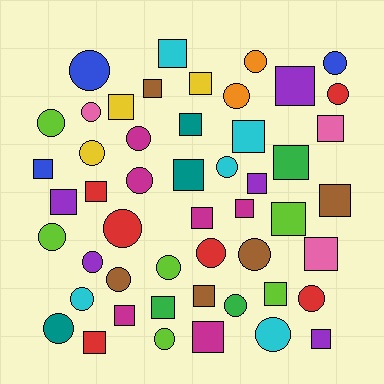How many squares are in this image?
There are 26 squares.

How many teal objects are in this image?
There are 3 teal objects.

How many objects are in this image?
There are 50 objects.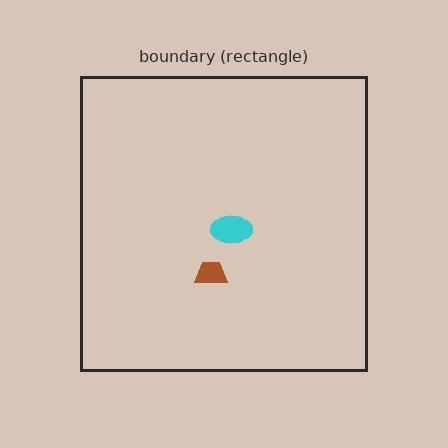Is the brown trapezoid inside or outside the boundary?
Inside.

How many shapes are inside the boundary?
2 inside, 0 outside.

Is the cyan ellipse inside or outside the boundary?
Inside.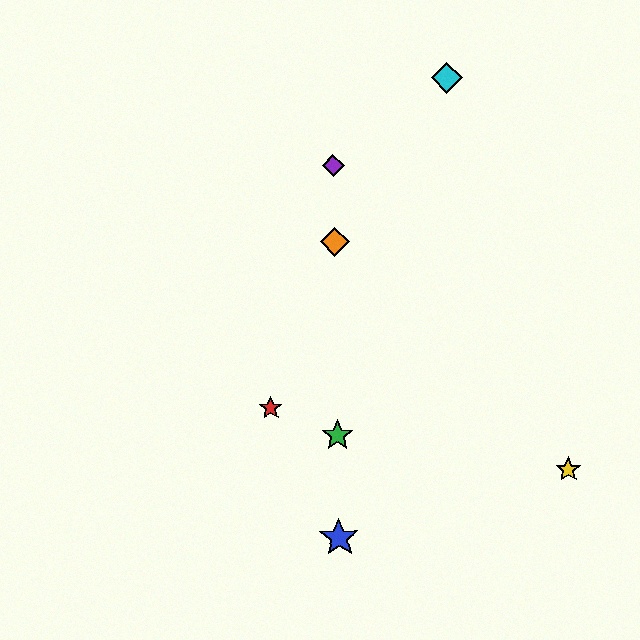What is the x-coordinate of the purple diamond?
The purple diamond is at x≈333.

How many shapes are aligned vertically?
4 shapes (the blue star, the green star, the purple diamond, the orange diamond) are aligned vertically.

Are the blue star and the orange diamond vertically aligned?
Yes, both are at x≈339.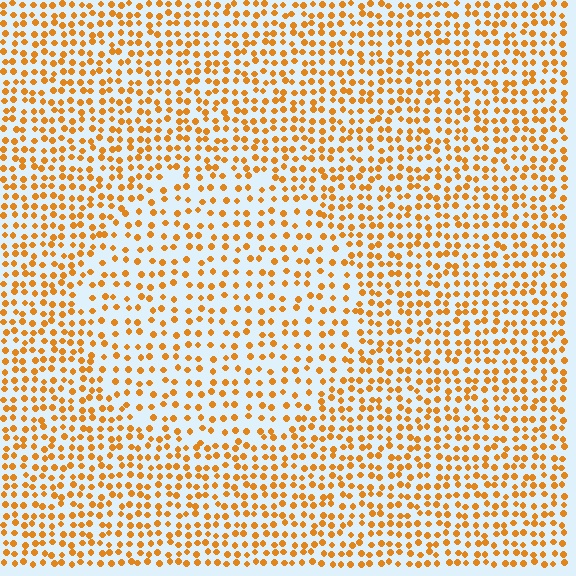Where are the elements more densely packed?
The elements are more densely packed outside the circle boundary.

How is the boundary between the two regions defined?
The boundary is defined by a change in element density (approximately 1.6x ratio). All elements are the same color, size, and shape.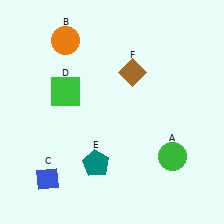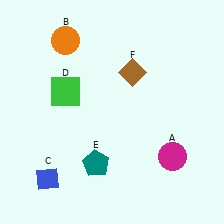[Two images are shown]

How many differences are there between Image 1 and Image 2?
There is 1 difference between the two images.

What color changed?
The circle (A) changed from green in Image 1 to magenta in Image 2.